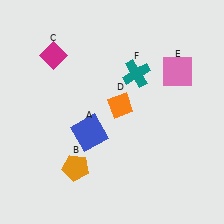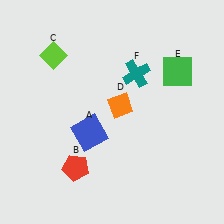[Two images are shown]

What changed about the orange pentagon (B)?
In Image 1, B is orange. In Image 2, it changed to red.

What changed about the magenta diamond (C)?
In Image 1, C is magenta. In Image 2, it changed to lime.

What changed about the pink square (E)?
In Image 1, E is pink. In Image 2, it changed to green.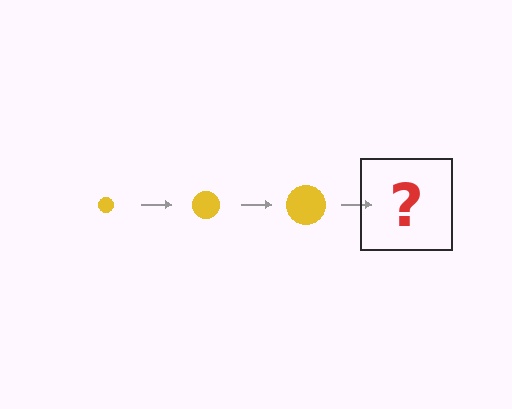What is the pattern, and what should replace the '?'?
The pattern is that the circle gets progressively larger each step. The '?' should be a yellow circle, larger than the previous one.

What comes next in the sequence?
The next element should be a yellow circle, larger than the previous one.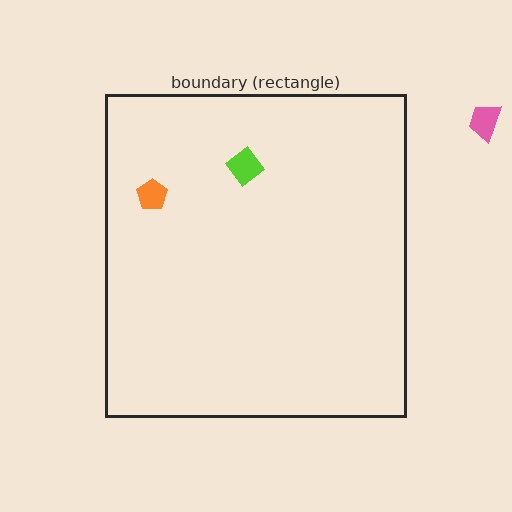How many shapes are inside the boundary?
2 inside, 1 outside.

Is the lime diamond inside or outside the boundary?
Inside.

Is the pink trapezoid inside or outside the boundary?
Outside.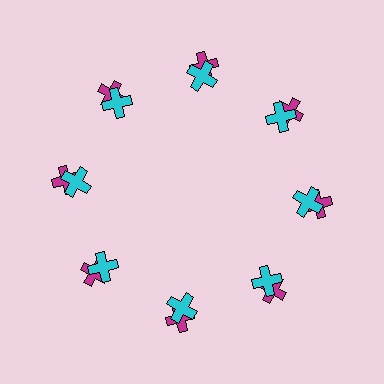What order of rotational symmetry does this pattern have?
This pattern has 8-fold rotational symmetry.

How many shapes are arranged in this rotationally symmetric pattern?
There are 16 shapes, arranged in 8 groups of 2.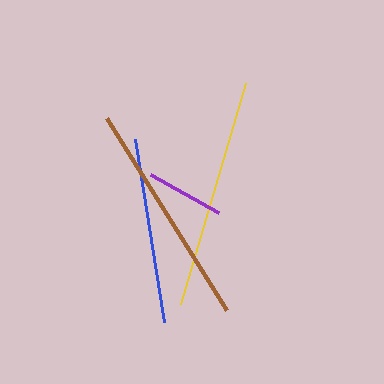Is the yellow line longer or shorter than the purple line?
The yellow line is longer than the purple line.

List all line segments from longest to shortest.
From longest to shortest: yellow, brown, blue, purple.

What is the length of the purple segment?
The purple segment is approximately 79 pixels long.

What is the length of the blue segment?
The blue segment is approximately 185 pixels long.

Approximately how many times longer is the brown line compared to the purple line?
The brown line is approximately 2.9 times the length of the purple line.